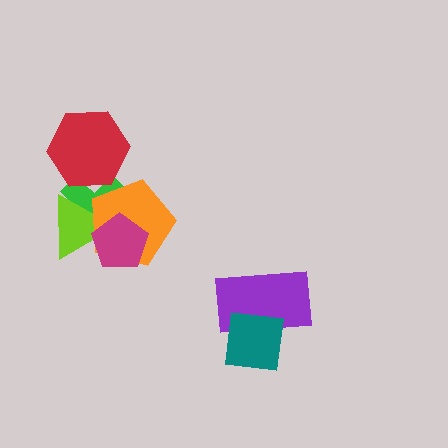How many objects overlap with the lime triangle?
3 objects overlap with the lime triangle.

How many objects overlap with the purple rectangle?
1 object overlaps with the purple rectangle.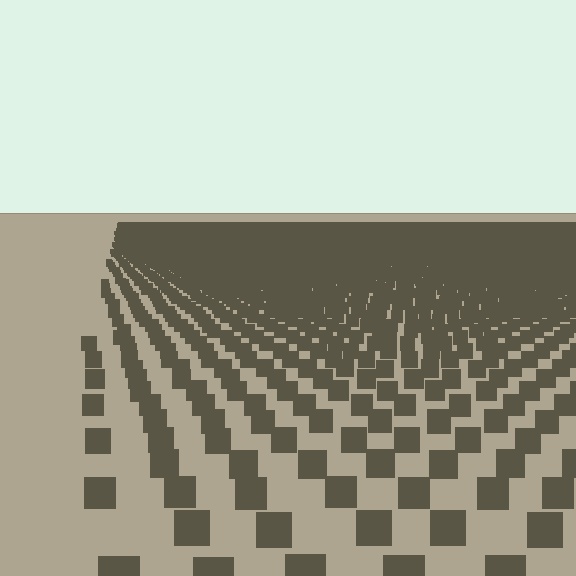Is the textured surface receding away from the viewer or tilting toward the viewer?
The surface is receding away from the viewer. Texture elements get smaller and denser toward the top.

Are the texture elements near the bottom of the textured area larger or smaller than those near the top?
Larger. Near the bottom, elements are closer to the viewer and appear at a bigger on-screen size.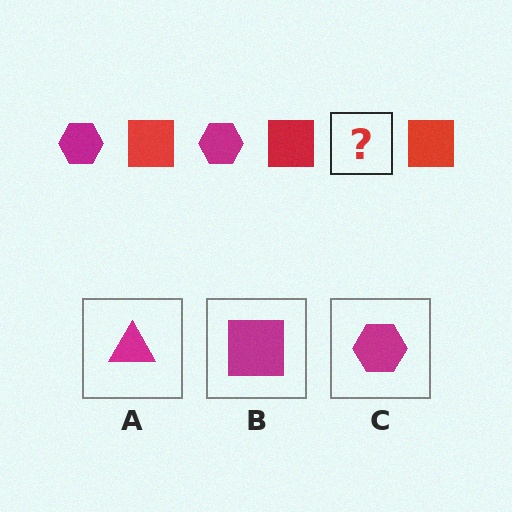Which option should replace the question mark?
Option C.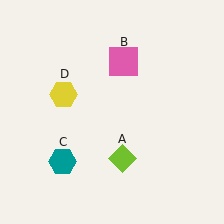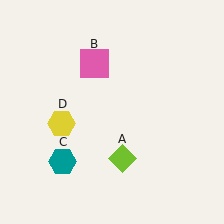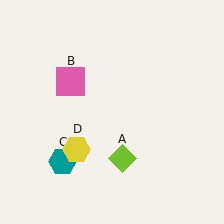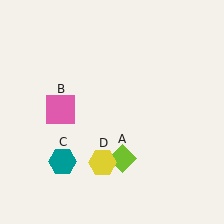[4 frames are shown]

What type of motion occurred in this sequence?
The pink square (object B), yellow hexagon (object D) rotated counterclockwise around the center of the scene.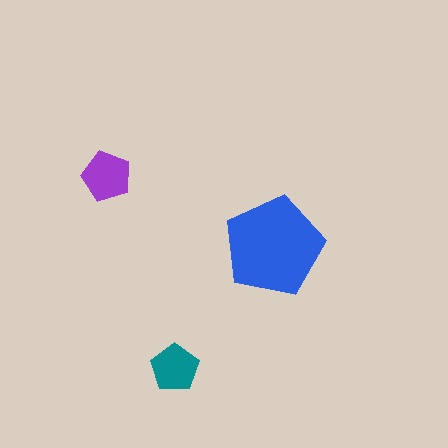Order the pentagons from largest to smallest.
the blue one, the purple one, the teal one.